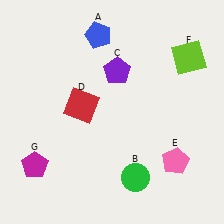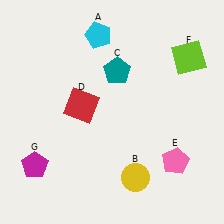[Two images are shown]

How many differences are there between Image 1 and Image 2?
There are 3 differences between the two images.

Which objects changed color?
A changed from blue to cyan. B changed from green to yellow. C changed from purple to teal.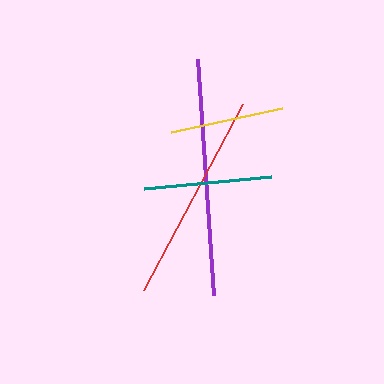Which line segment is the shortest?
The yellow line is the shortest at approximately 114 pixels.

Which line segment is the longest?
The purple line is the longest at approximately 236 pixels.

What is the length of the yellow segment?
The yellow segment is approximately 114 pixels long.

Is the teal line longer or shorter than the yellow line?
The teal line is longer than the yellow line.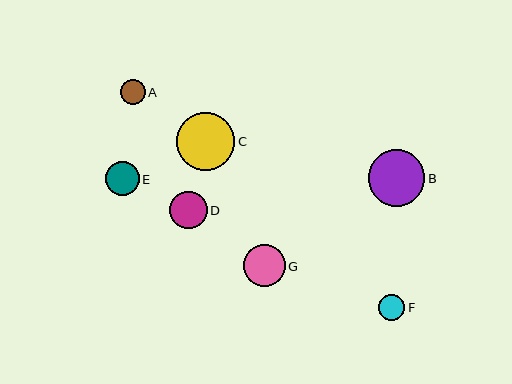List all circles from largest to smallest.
From largest to smallest: C, B, G, D, E, F, A.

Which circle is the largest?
Circle C is the largest with a size of approximately 58 pixels.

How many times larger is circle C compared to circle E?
Circle C is approximately 1.7 times the size of circle E.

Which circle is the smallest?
Circle A is the smallest with a size of approximately 25 pixels.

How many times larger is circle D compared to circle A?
Circle D is approximately 1.5 times the size of circle A.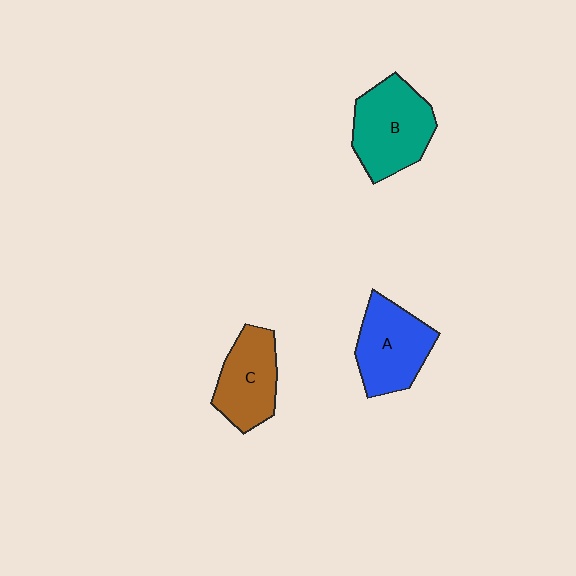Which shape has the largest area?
Shape B (teal).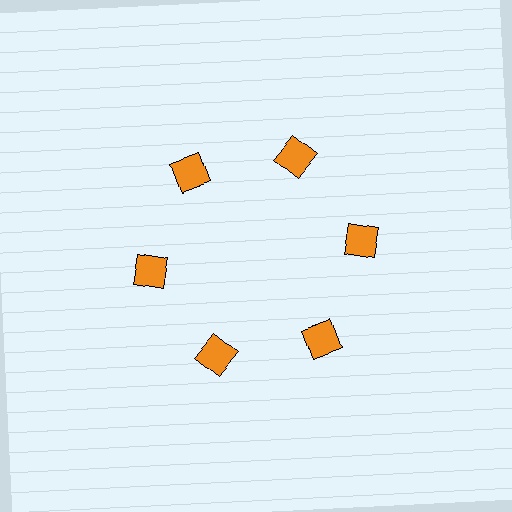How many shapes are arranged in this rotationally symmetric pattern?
There are 6 shapes, arranged in 6 groups of 1.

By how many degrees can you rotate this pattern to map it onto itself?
The pattern maps onto itself every 60 degrees of rotation.